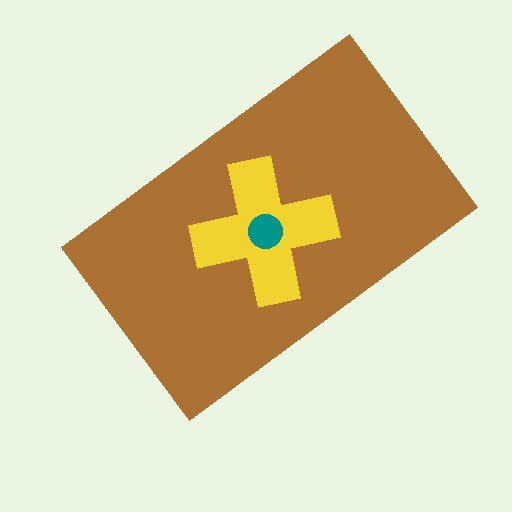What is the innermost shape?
The teal circle.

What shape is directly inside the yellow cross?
The teal circle.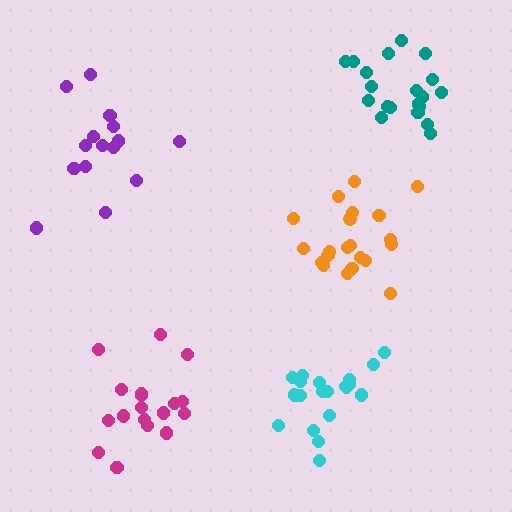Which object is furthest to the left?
The purple cluster is leftmost.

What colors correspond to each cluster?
The clusters are colored: purple, cyan, magenta, orange, teal.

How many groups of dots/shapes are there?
There are 5 groups.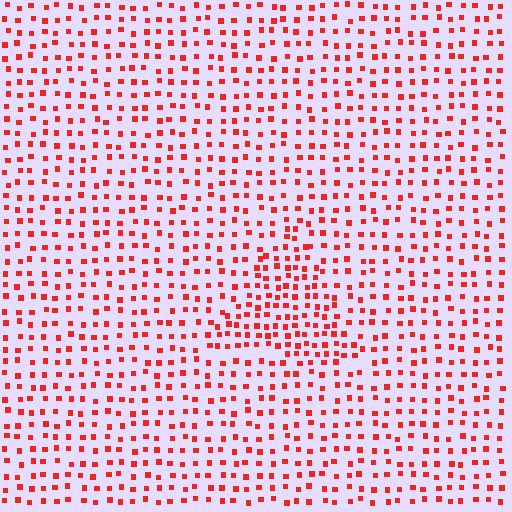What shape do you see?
I see a triangle.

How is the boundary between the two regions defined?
The boundary is defined by a change in element density (approximately 1.7x ratio). All elements are the same color, size, and shape.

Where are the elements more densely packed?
The elements are more densely packed inside the triangle boundary.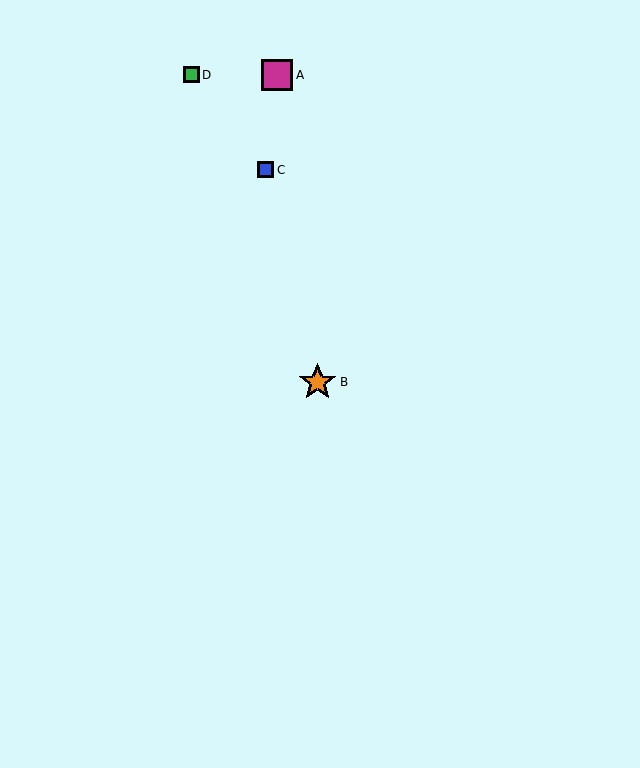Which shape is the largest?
The orange star (labeled B) is the largest.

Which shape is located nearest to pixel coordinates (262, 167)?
The blue square (labeled C) at (266, 170) is nearest to that location.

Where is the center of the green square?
The center of the green square is at (191, 75).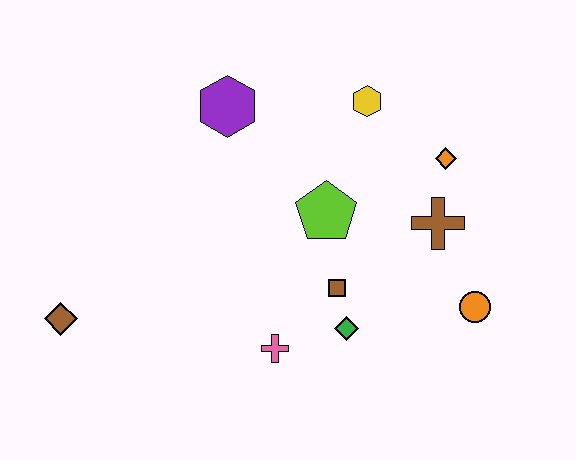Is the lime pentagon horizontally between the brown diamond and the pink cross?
No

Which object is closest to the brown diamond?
The pink cross is closest to the brown diamond.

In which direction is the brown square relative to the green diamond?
The brown square is above the green diamond.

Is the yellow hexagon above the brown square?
Yes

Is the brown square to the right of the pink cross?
Yes